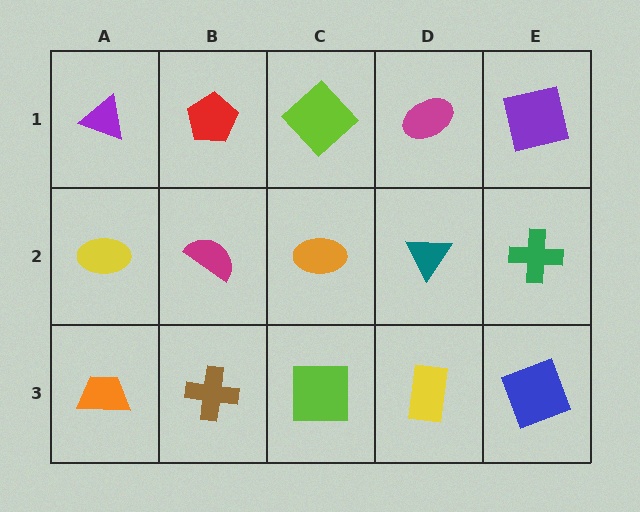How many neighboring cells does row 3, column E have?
2.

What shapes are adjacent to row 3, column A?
A yellow ellipse (row 2, column A), a brown cross (row 3, column B).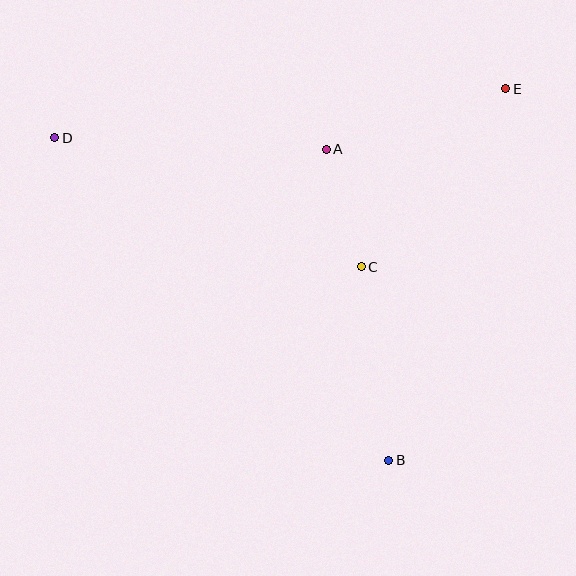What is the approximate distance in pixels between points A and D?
The distance between A and D is approximately 272 pixels.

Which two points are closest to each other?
Points A and C are closest to each other.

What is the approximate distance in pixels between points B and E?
The distance between B and E is approximately 389 pixels.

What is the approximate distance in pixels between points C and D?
The distance between C and D is approximately 332 pixels.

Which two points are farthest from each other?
Points B and D are farthest from each other.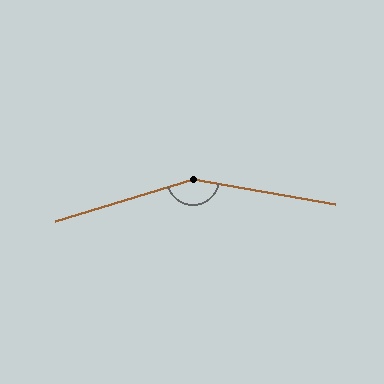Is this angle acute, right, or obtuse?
It is obtuse.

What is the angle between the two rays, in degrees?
Approximately 153 degrees.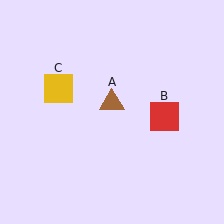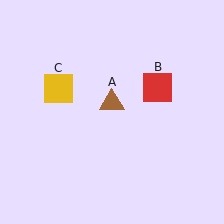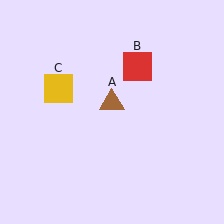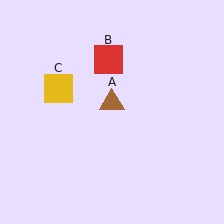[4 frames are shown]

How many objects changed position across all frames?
1 object changed position: red square (object B).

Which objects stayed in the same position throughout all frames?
Brown triangle (object A) and yellow square (object C) remained stationary.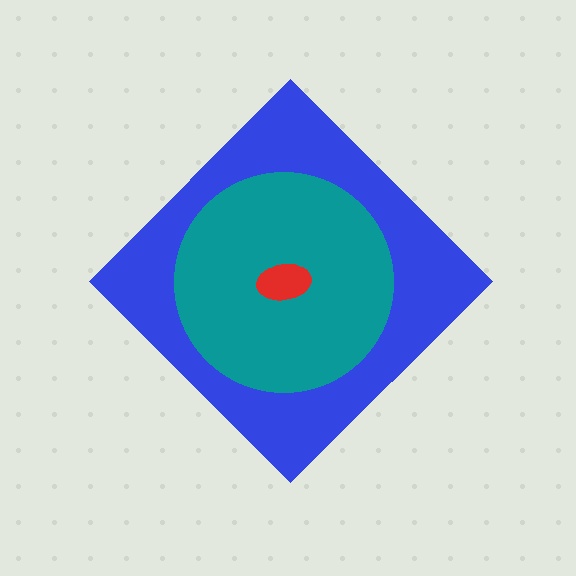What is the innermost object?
The red ellipse.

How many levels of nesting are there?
3.